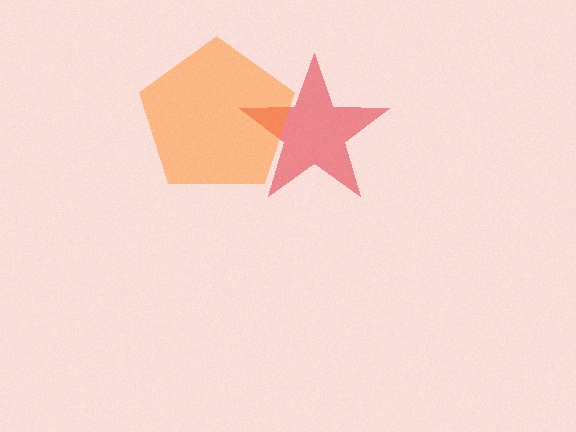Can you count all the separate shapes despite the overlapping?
Yes, there are 2 separate shapes.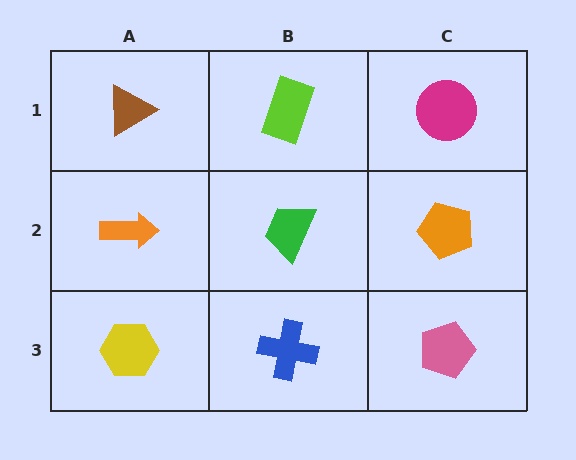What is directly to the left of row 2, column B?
An orange arrow.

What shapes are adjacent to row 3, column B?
A green trapezoid (row 2, column B), a yellow hexagon (row 3, column A), a pink pentagon (row 3, column C).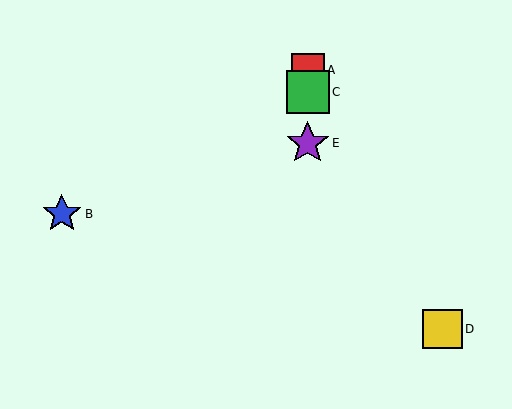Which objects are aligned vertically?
Objects A, C, E are aligned vertically.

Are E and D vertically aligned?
No, E is at x≈308 and D is at x≈442.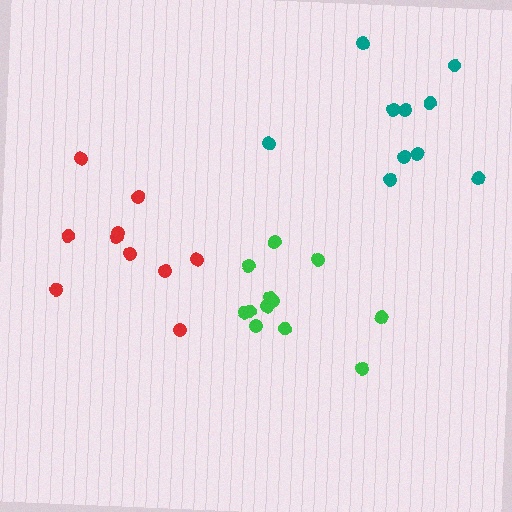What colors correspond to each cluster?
The clusters are colored: teal, green, red.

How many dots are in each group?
Group 1: 10 dots, Group 2: 12 dots, Group 3: 10 dots (32 total).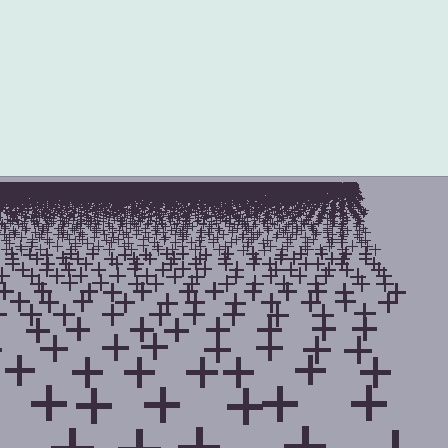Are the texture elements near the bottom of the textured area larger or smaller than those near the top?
Larger. Near the bottom, elements are closer to the viewer and appear at a bigger on-screen size.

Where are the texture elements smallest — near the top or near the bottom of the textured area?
Near the top.